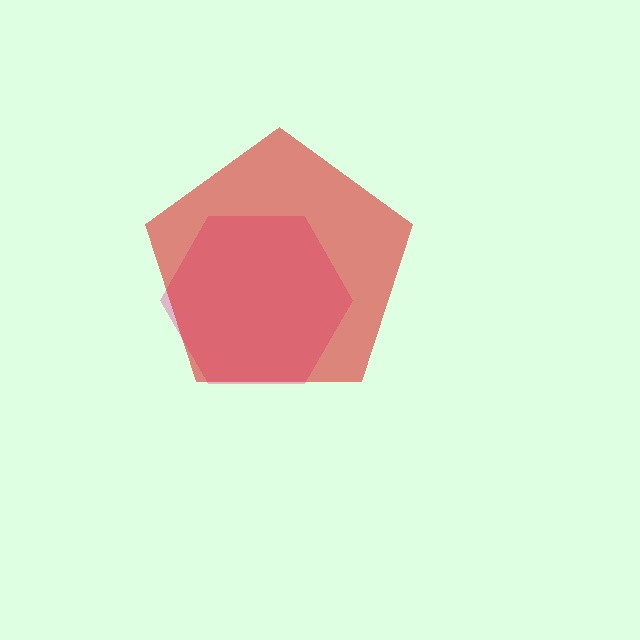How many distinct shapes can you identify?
There are 2 distinct shapes: a pink hexagon, a red pentagon.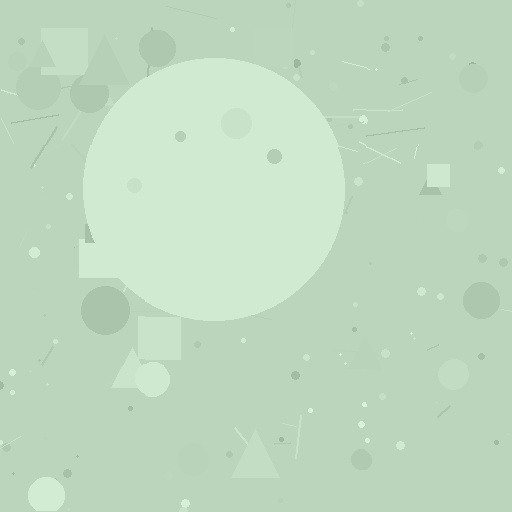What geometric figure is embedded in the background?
A circle is embedded in the background.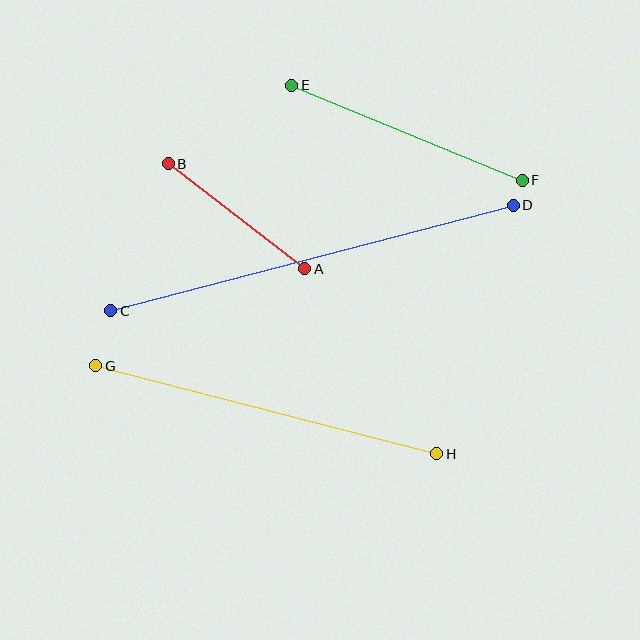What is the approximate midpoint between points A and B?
The midpoint is at approximately (236, 216) pixels.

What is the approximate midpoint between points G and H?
The midpoint is at approximately (266, 410) pixels.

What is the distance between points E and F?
The distance is approximately 249 pixels.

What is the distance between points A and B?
The distance is approximately 173 pixels.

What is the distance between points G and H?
The distance is approximately 352 pixels.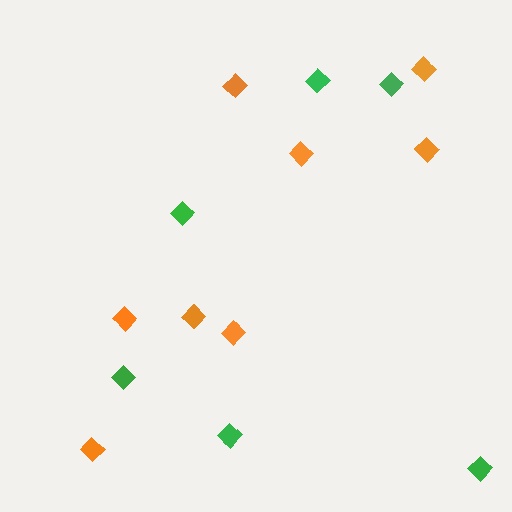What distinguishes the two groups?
There are 2 groups: one group of green diamonds (6) and one group of orange diamonds (8).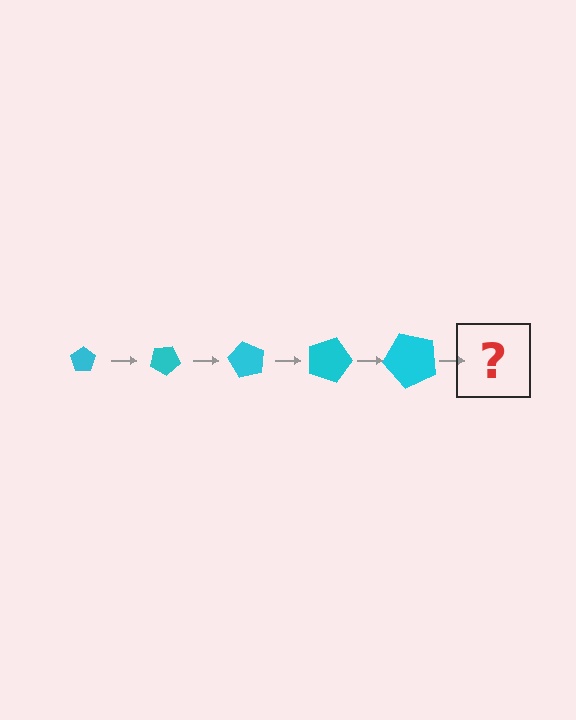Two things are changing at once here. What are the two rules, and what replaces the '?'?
The two rules are that the pentagon grows larger each step and it rotates 30 degrees each step. The '?' should be a pentagon, larger than the previous one and rotated 150 degrees from the start.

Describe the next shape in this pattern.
It should be a pentagon, larger than the previous one and rotated 150 degrees from the start.